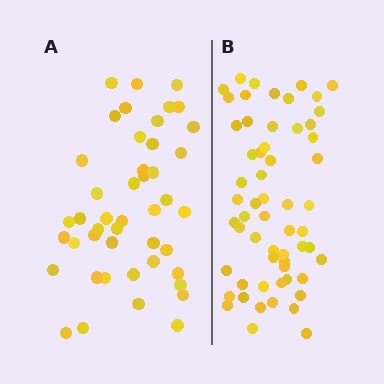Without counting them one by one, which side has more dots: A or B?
Region B (the right region) has more dots.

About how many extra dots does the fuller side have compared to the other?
Region B has approximately 15 more dots than region A.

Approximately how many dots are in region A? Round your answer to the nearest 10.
About 40 dots. (The exact count is 45, which rounds to 40.)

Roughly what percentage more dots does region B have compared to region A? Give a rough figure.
About 30% more.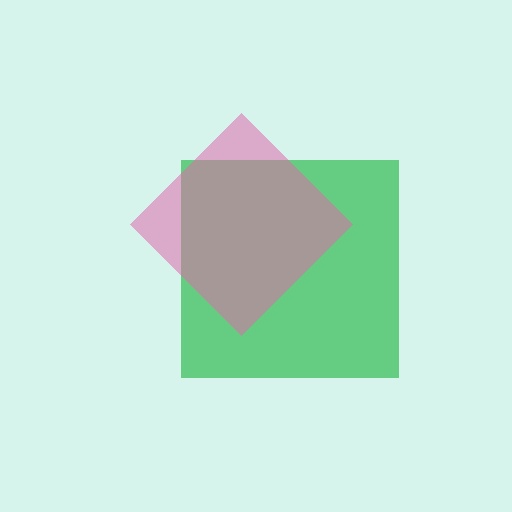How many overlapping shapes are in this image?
There are 2 overlapping shapes in the image.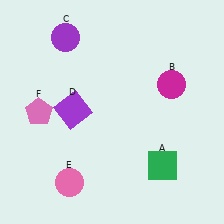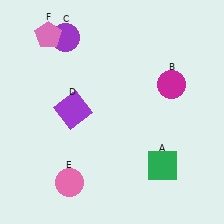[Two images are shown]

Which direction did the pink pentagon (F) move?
The pink pentagon (F) moved up.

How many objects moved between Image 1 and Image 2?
1 object moved between the two images.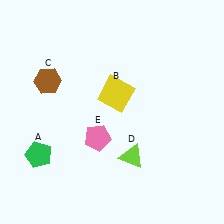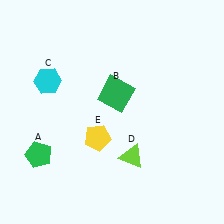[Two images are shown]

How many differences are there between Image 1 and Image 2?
There are 3 differences between the two images.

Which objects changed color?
B changed from yellow to green. C changed from brown to cyan. E changed from pink to yellow.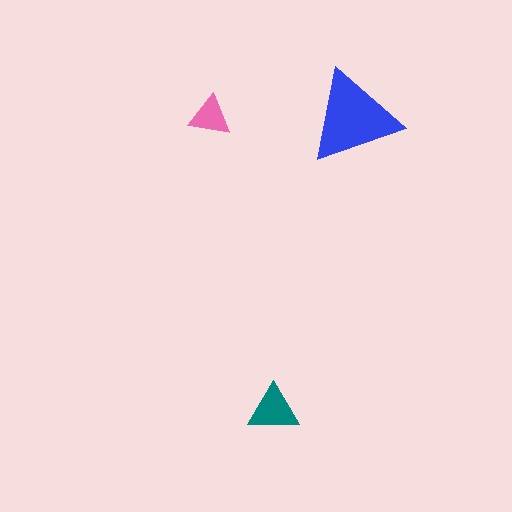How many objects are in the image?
There are 3 objects in the image.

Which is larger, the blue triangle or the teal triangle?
The blue one.